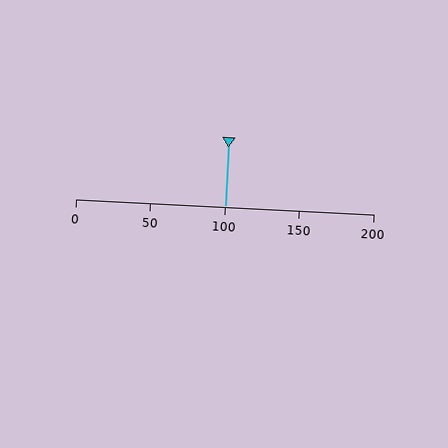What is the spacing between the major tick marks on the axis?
The major ticks are spaced 50 apart.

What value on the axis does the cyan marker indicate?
The marker indicates approximately 100.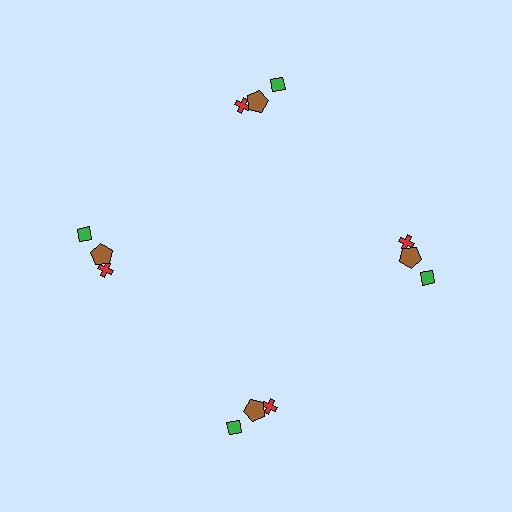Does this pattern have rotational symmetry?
Yes, this pattern has 4-fold rotational symmetry. It looks the same after rotating 90 degrees around the center.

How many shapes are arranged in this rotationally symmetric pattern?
There are 12 shapes, arranged in 4 groups of 3.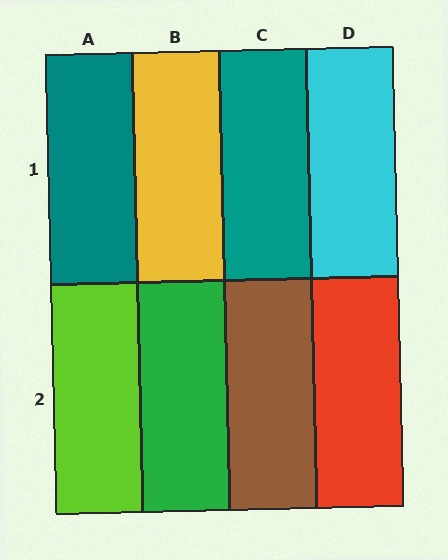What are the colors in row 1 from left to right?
Teal, yellow, teal, cyan.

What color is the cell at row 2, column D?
Red.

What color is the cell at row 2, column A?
Lime.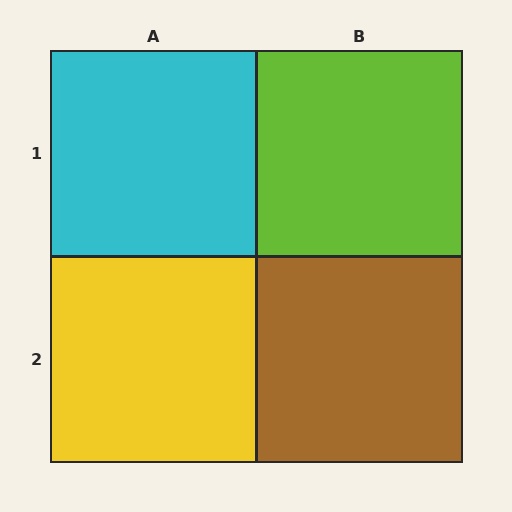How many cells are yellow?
1 cell is yellow.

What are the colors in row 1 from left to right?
Cyan, lime.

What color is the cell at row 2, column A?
Yellow.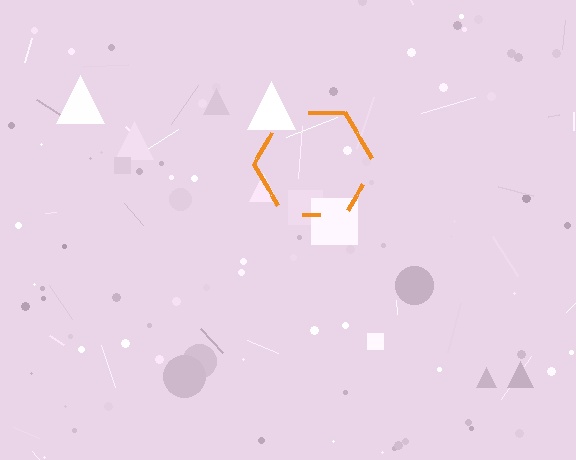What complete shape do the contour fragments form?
The contour fragments form a hexagon.